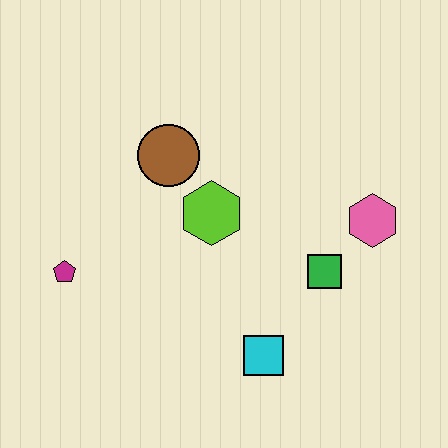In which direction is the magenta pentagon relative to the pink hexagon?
The magenta pentagon is to the left of the pink hexagon.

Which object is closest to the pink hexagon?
The green square is closest to the pink hexagon.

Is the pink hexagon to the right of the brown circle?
Yes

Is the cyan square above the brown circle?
No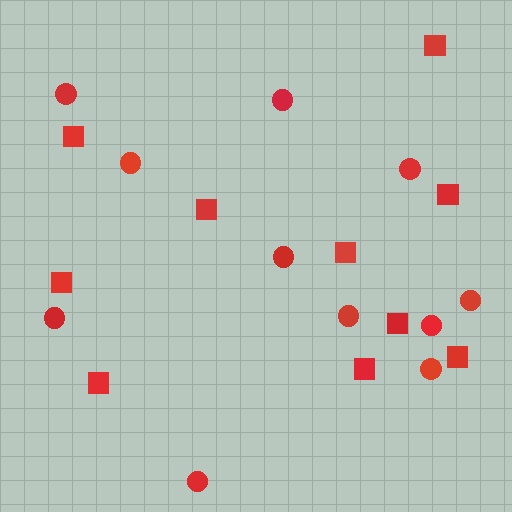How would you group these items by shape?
There are 2 groups: one group of circles (11) and one group of squares (10).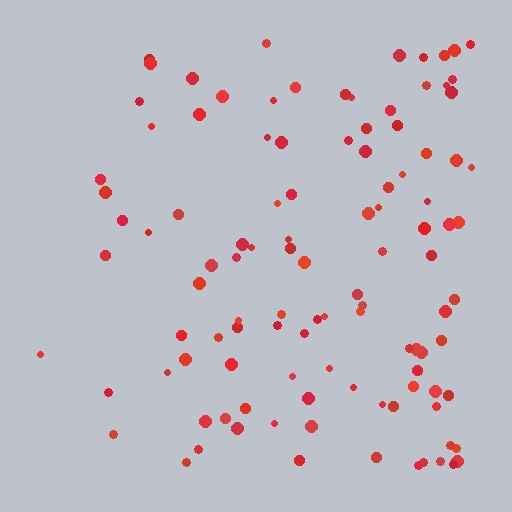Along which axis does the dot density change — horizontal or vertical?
Horizontal.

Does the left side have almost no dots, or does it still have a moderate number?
Still a moderate number, just noticeably fewer than the right.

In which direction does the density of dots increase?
From left to right, with the right side densest.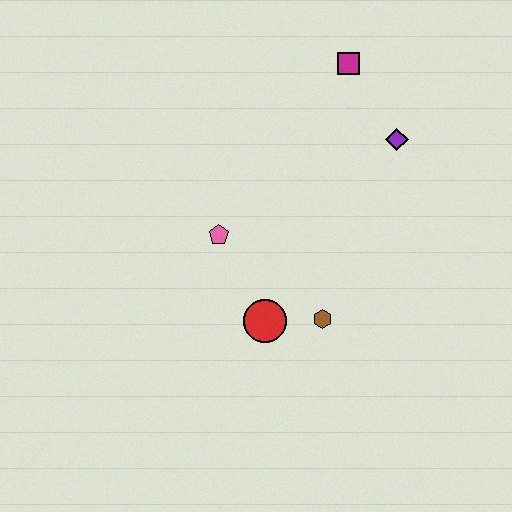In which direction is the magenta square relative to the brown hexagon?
The magenta square is above the brown hexagon.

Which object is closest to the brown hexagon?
The red circle is closest to the brown hexagon.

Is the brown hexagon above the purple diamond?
No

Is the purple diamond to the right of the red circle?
Yes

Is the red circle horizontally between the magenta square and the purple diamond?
No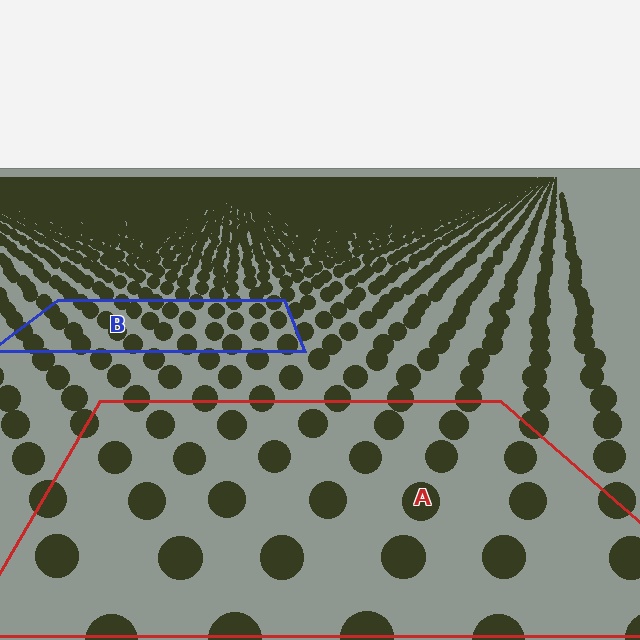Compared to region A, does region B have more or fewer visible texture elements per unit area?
Region B has more texture elements per unit area — they are packed more densely because it is farther away.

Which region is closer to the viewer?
Region A is closer. The texture elements there are larger and more spread out.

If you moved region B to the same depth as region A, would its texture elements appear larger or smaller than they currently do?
They would appear larger. At a closer depth, the same texture elements are projected at a bigger on-screen size.